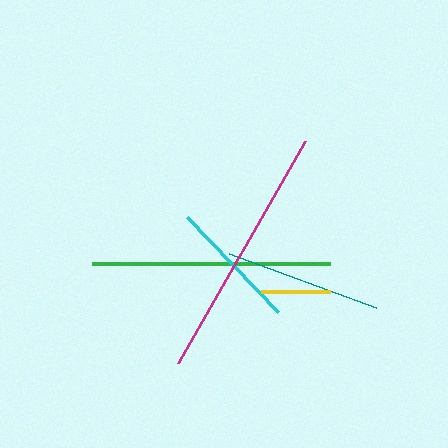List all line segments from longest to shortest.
From longest to shortest: magenta, green, teal, cyan, yellow.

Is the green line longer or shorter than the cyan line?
The green line is longer than the cyan line.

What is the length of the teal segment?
The teal segment is approximately 157 pixels long.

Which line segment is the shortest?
The yellow line is the shortest at approximately 69 pixels.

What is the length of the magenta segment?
The magenta segment is approximately 256 pixels long.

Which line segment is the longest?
The magenta line is the longest at approximately 256 pixels.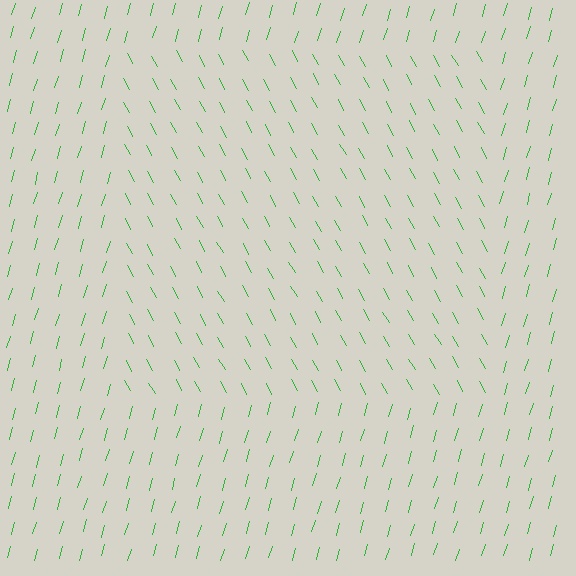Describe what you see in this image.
The image is filled with small green line segments. A rectangle region in the image has lines oriented differently from the surrounding lines, creating a visible texture boundary.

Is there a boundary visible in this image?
Yes, there is a texture boundary formed by a change in line orientation.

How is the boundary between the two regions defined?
The boundary is defined purely by a change in line orientation (approximately 45 degrees difference). All lines are the same color and thickness.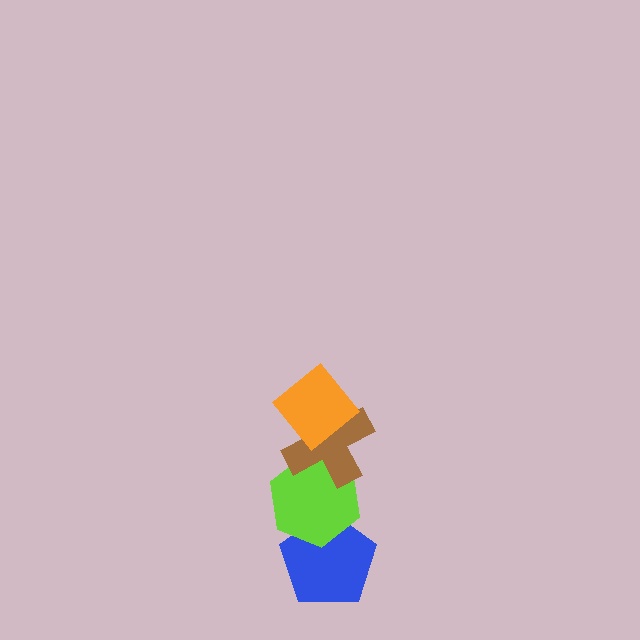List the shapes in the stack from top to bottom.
From top to bottom: the orange diamond, the brown cross, the lime hexagon, the blue pentagon.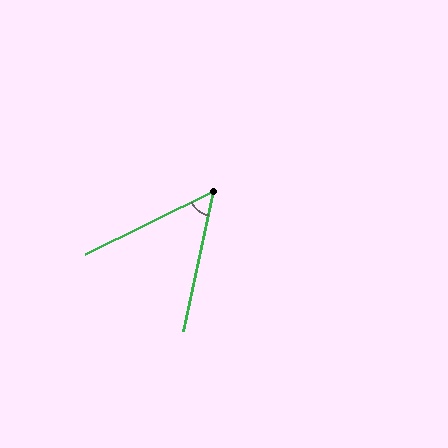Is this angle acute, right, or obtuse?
It is acute.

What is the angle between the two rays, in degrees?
Approximately 52 degrees.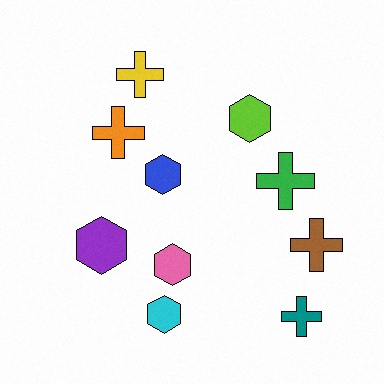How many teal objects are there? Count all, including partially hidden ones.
There is 1 teal object.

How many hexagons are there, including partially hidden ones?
There are 5 hexagons.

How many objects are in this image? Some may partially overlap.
There are 10 objects.